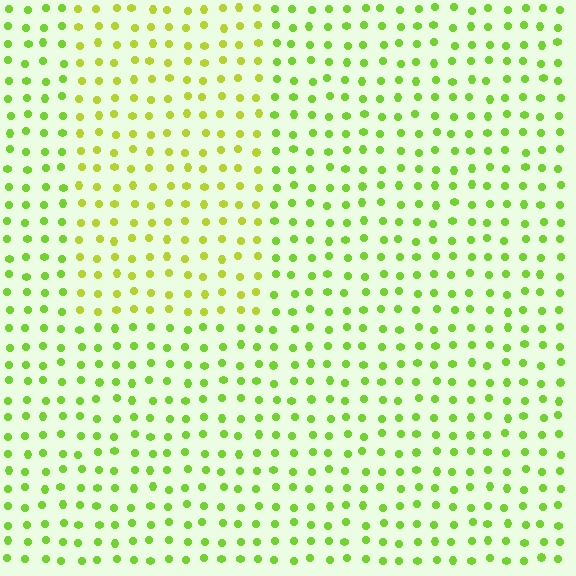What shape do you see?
I see a rectangle.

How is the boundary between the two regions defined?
The boundary is defined purely by a slight shift in hue (about 25 degrees). Spacing, size, and orientation are identical on both sides.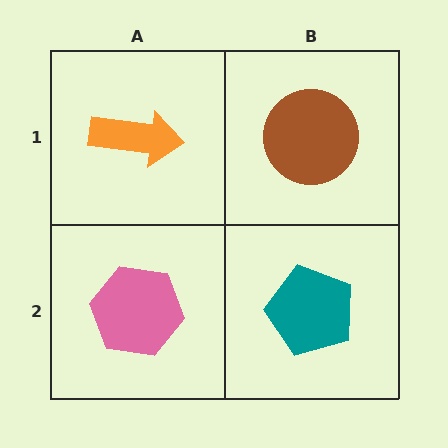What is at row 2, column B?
A teal pentagon.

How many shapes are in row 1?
2 shapes.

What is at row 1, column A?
An orange arrow.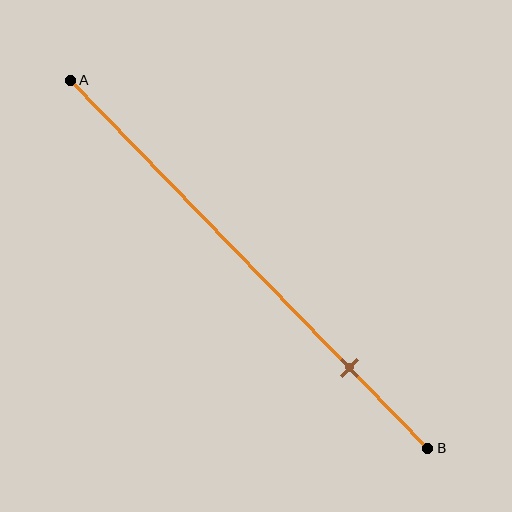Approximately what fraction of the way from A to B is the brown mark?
The brown mark is approximately 80% of the way from A to B.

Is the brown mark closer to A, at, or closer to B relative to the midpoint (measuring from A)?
The brown mark is closer to point B than the midpoint of segment AB.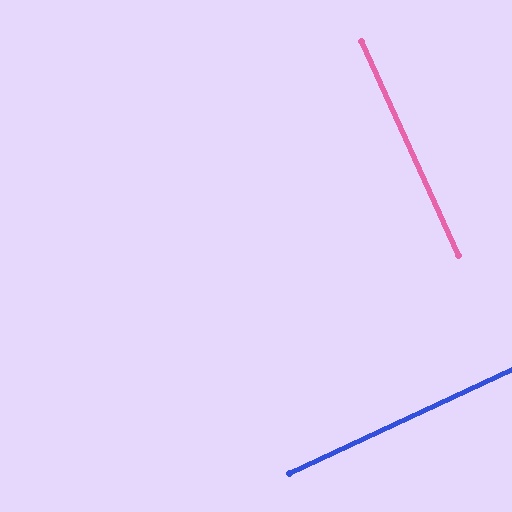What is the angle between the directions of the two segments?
Approximately 89 degrees.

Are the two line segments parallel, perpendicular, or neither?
Perpendicular — they meet at approximately 89°.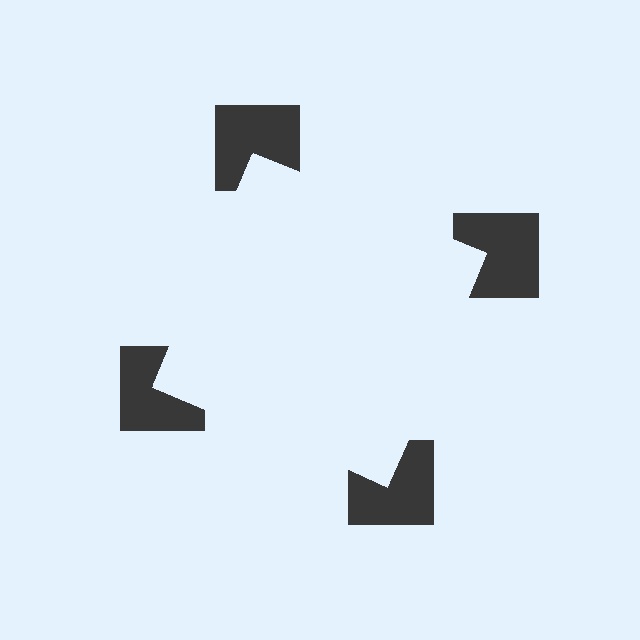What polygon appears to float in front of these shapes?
An illusory square — its edges are inferred from the aligned wedge cuts in the notched squares, not physically drawn.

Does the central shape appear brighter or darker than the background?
It typically appears slightly brighter than the background, even though no actual brightness change is drawn.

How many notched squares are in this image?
There are 4 — one at each vertex of the illusory square.